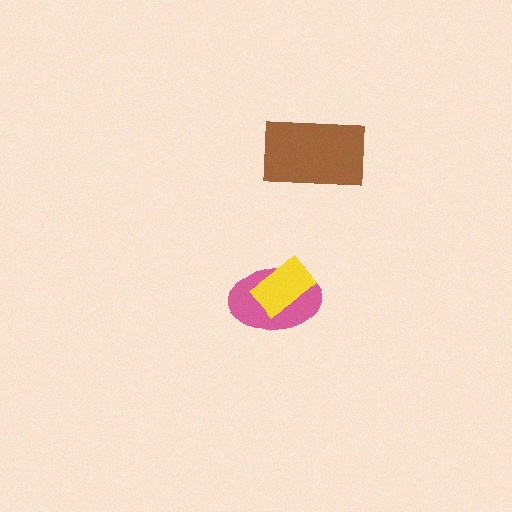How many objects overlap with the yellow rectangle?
1 object overlaps with the yellow rectangle.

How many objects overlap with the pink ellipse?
1 object overlaps with the pink ellipse.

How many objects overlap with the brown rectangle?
0 objects overlap with the brown rectangle.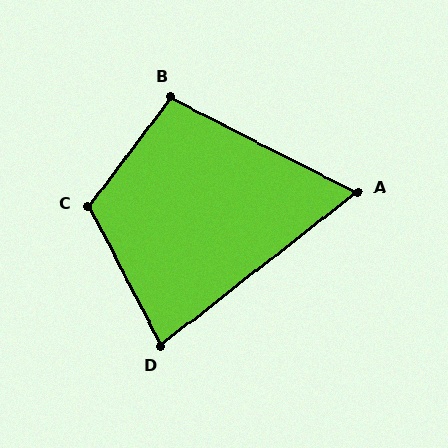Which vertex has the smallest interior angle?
A, at approximately 65 degrees.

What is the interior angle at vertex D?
Approximately 80 degrees (acute).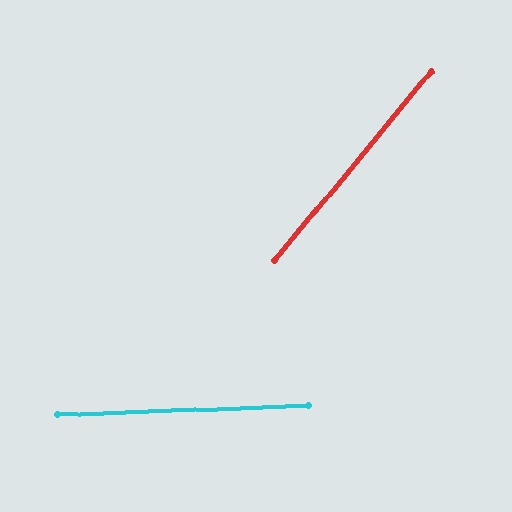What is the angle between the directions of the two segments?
Approximately 48 degrees.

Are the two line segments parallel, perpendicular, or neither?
Neither parallel nor perpendicular — they differ by about 48°.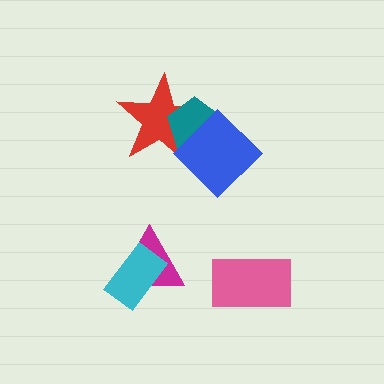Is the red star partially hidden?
Yes, it is partially covered by another shape.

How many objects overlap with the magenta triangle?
1 object overlaps with the magenta triangle.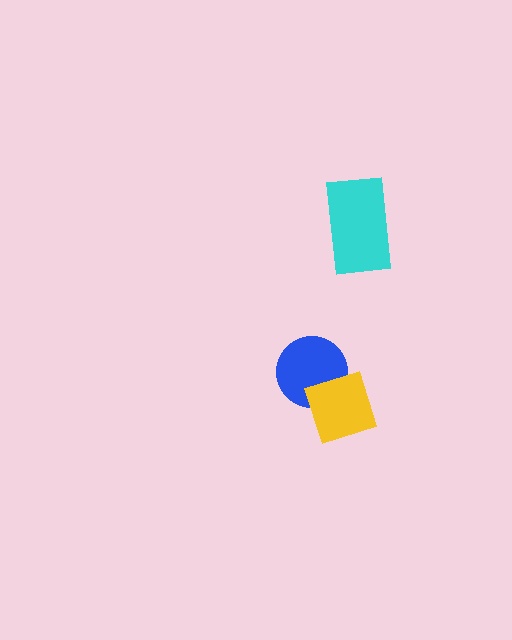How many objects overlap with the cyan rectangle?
0 objects overlap with the cyan rectangle.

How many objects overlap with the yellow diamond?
1 object overlaps with the yellow diamond.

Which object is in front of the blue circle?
The yellow diamond is in front of the blue circle.